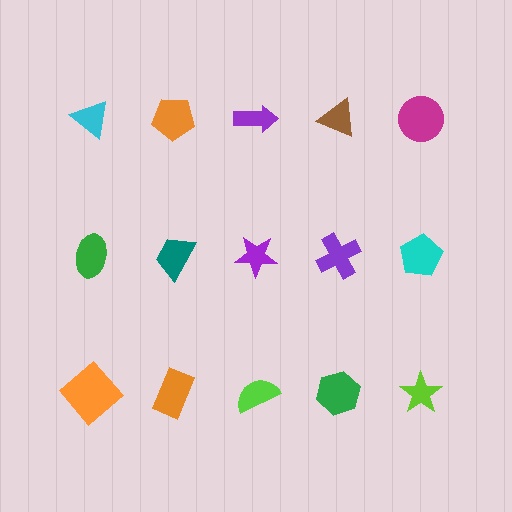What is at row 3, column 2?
An orange rectangle.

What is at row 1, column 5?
A magenta circle.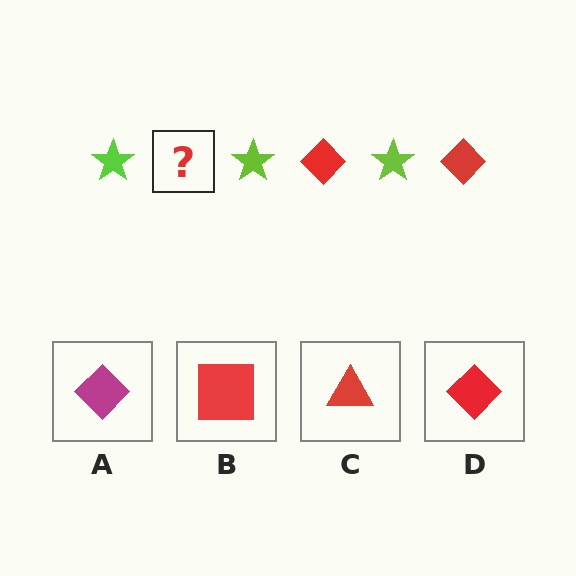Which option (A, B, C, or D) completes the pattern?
D.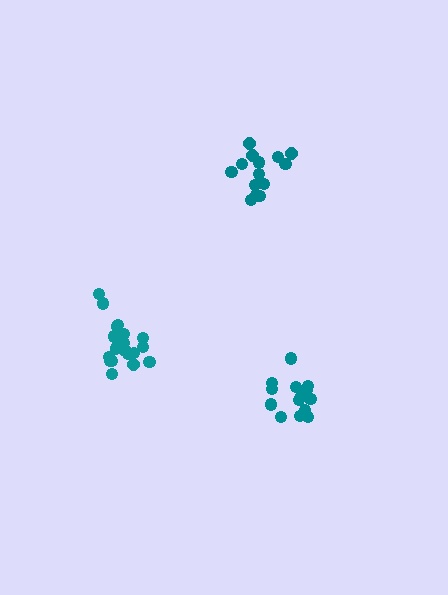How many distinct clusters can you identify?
There are 3 distinct clusters.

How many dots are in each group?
Group 1: 19 dots, Group 2: 15 dots, Group 3: 14 dots (48 total).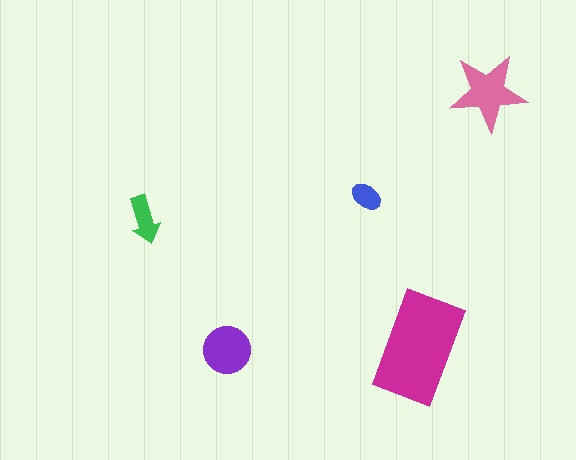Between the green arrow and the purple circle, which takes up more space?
The purple circle.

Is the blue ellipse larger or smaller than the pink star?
Smaller.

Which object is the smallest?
The blue ellipse.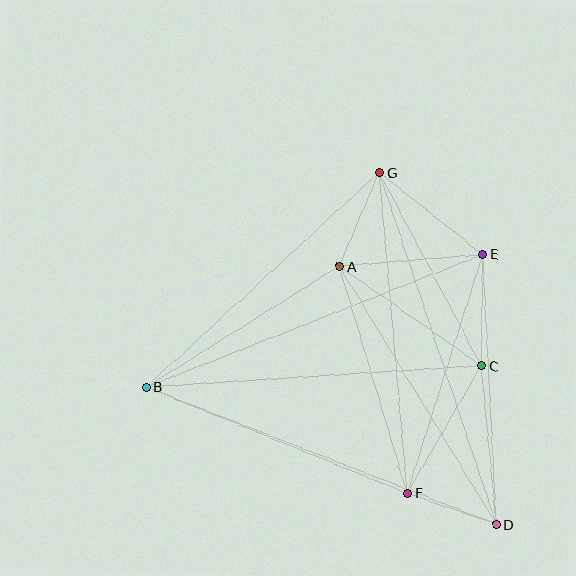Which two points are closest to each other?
Points D and F are closest to each other.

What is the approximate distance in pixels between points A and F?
The distance between A and F is approximately 237 pixels.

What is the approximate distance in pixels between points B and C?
The distance between B and C is approximately 336 pixels.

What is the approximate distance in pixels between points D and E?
The distance between D and E is approximately 270 pixels.